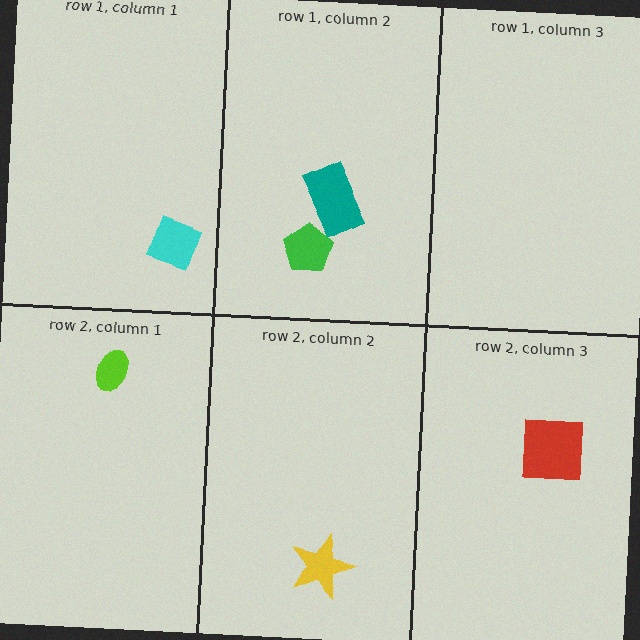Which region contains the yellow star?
The row 2, column 2 region.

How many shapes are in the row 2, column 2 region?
1.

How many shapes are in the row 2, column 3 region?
1.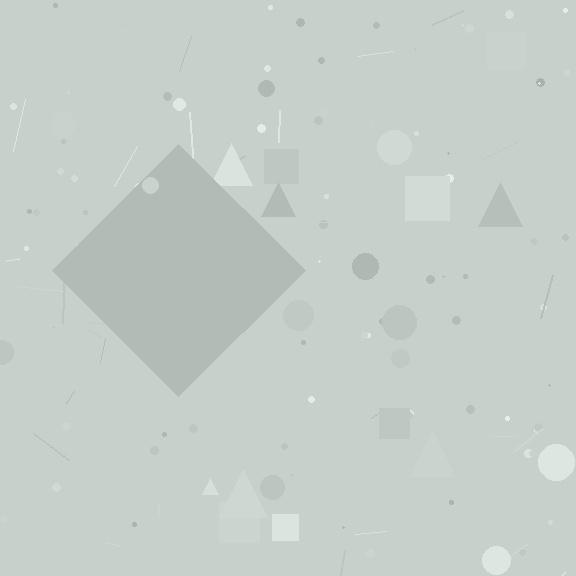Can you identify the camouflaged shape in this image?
The camouflaged shape is a diamond.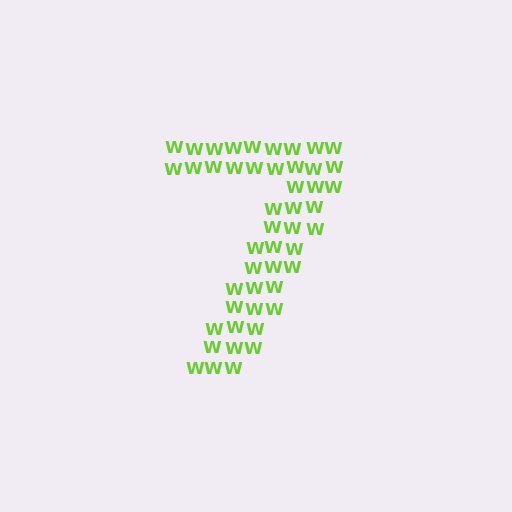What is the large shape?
The large shape is the digit 7.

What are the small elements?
The small elements are letter W's.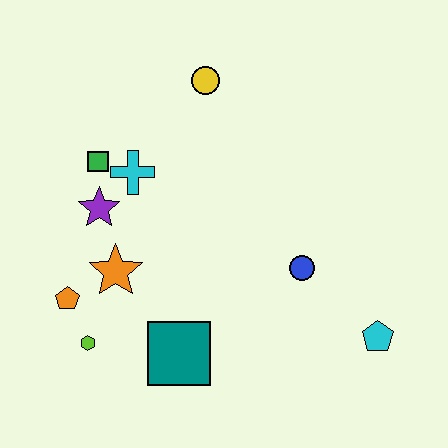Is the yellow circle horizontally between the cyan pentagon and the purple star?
Yes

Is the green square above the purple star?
Yes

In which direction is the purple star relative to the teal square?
The purple star is above the teal square.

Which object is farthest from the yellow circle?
The cyan pentagon is farthest from the yellow circle.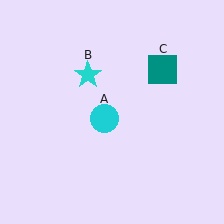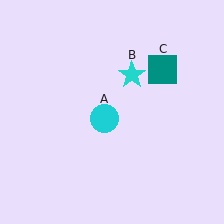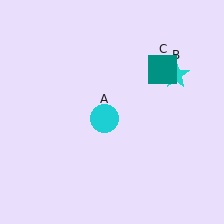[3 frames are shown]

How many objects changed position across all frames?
1 object changed position: cyan star (object B).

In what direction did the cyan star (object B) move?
The cyan star (object B) moved right.